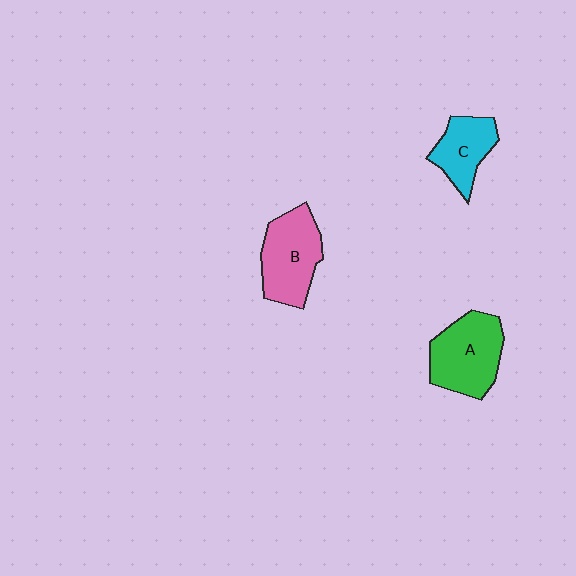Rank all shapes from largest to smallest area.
From largest to smallest: A (green), B (pink), C (cyan).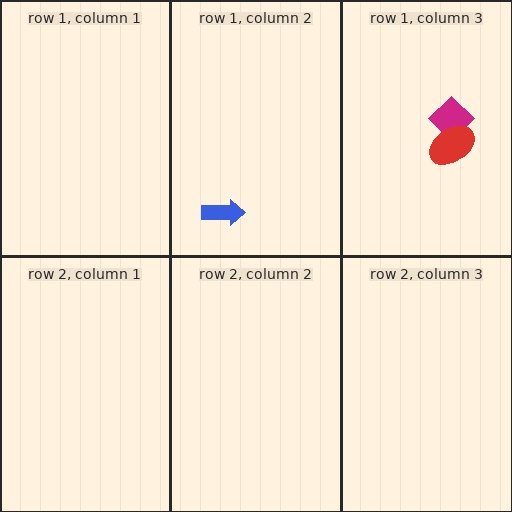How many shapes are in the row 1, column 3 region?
2.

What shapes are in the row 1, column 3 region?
The magenta diamond, the red ellipse.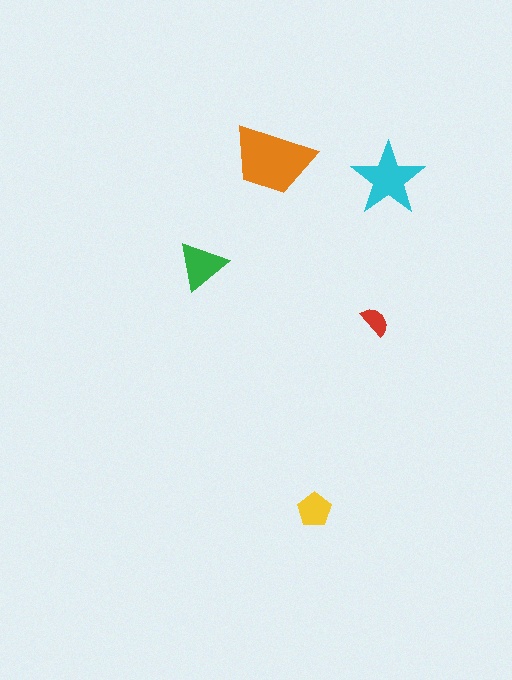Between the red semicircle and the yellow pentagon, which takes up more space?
The yellow pentagon.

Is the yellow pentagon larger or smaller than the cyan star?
Smaller.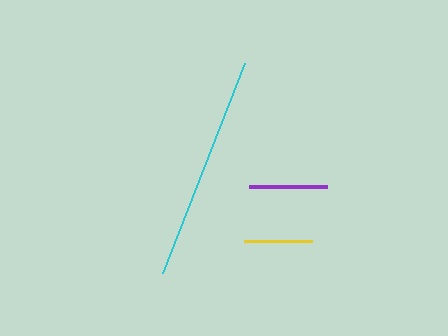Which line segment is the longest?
The cyan line is the longest at approximately 225 pixels.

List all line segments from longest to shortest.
From longest to shortest: cyan, purple, yellow.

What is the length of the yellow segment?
The yellow segment is approximately 69 pixels long.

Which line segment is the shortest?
The yellow line is the shortest at approximately 69 pixels.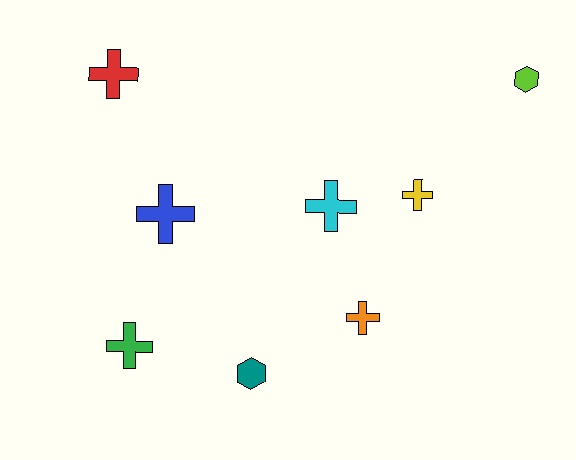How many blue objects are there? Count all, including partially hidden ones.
There is 1 blue object.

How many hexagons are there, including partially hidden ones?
There are 2 hexagons.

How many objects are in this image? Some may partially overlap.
There are 8 objects.